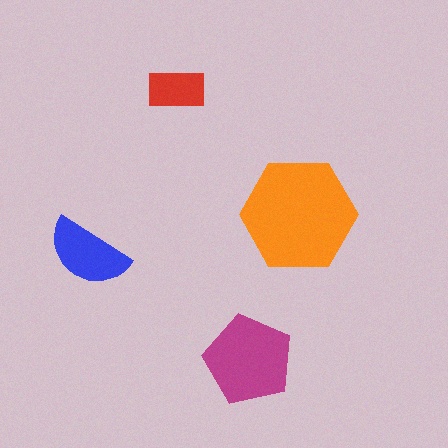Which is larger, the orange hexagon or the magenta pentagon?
The orange hexagon.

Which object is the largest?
The orange hexagon.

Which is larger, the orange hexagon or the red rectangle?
The orange hexagon.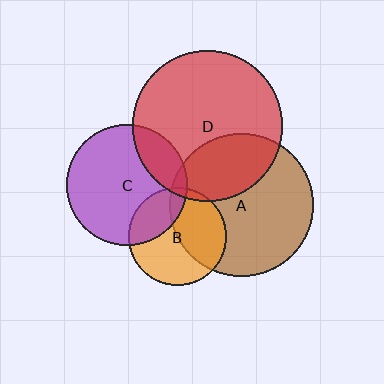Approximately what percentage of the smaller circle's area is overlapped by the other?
Approximately 5%.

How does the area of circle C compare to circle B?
Approximately 1.5 times.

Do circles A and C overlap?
Yes.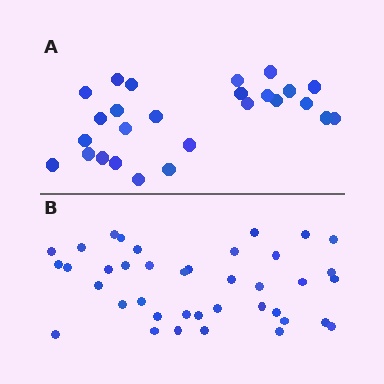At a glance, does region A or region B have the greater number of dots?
Region B (the bottom region) has more dots.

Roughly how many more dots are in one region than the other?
Region B has approximately 15 more dots than region A.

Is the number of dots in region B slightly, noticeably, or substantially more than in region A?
Region B has substantially more. The ratio is roughly 1.5 to 1.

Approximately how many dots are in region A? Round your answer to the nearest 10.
About 30 dots. (The exact count is 26, which rounds to 30.)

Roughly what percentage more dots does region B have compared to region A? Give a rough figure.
About 50% more.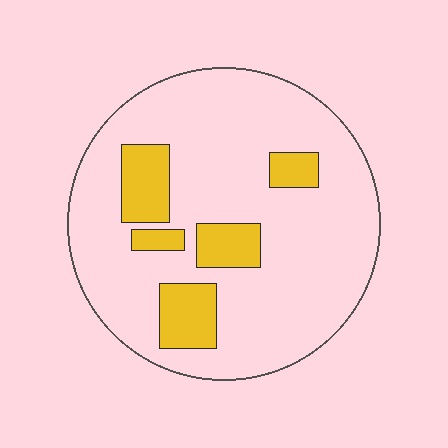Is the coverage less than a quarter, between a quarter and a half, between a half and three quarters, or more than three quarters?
Less than a quarter.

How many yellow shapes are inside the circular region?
5.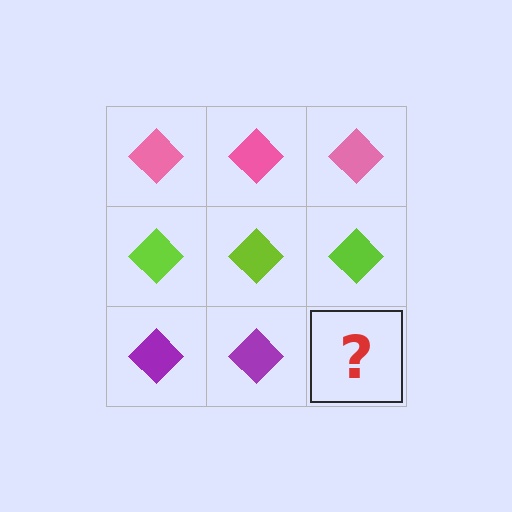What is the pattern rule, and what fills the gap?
The rule is that each row has a consistent color. The gap should be filled with a purple diamond.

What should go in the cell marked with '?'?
The missing cell should contain a purple diamond.